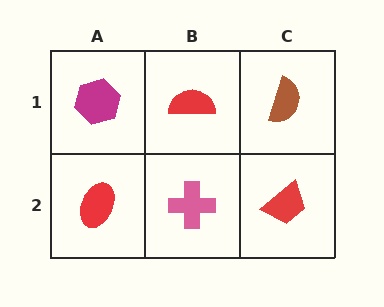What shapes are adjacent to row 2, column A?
A magenta hexagon (row 1, column A), a pink cross (row 2, column B).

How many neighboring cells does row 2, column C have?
2.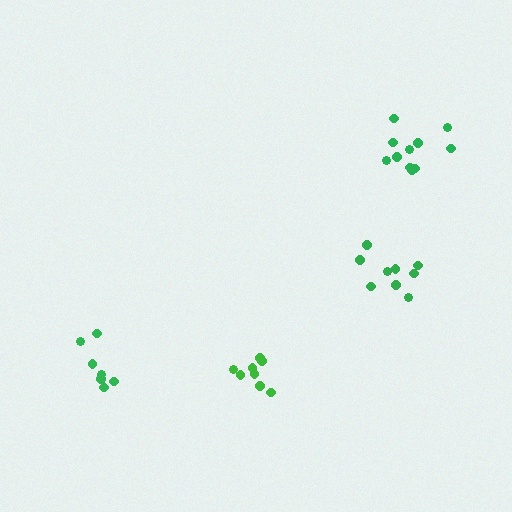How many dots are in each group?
Group 1: 9 dots, Group 2: 8 dots, Group 3: 11 dots, Group 4: 8 dots (36 total).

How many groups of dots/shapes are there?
There are 4 groups.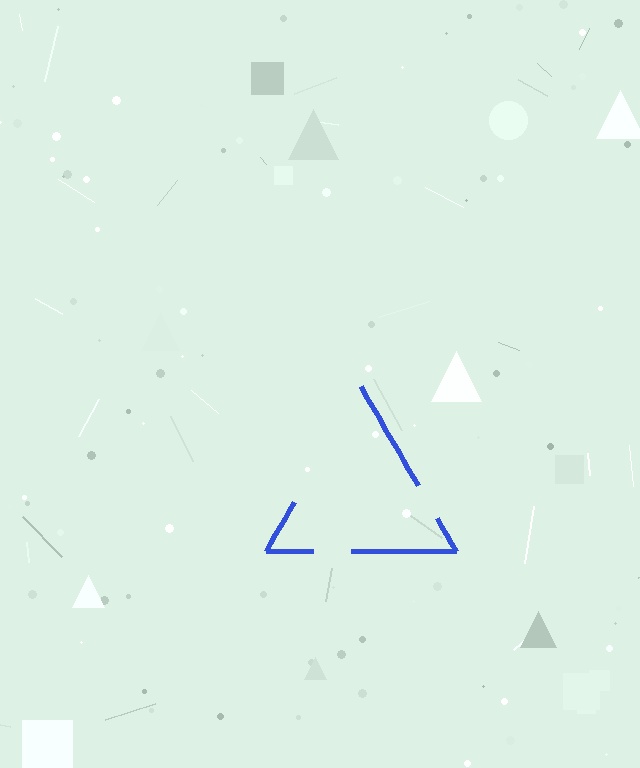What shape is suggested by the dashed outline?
The dashed outline suggests a triangle.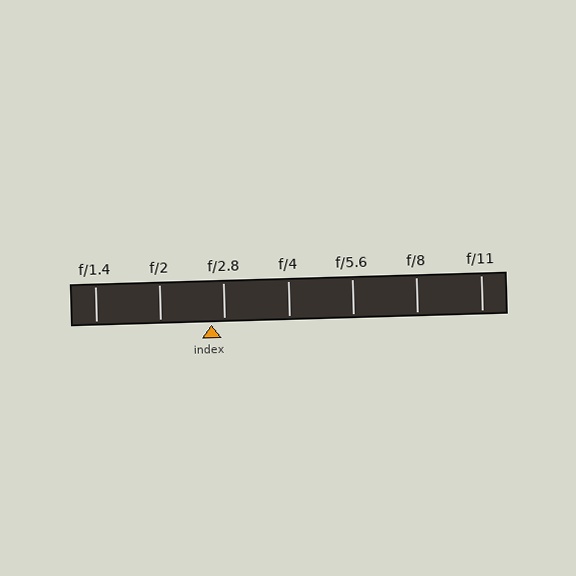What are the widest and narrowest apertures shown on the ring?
The widest aperture shown is f/1.4 and the narrowest is f/11.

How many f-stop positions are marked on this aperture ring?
There are 7 f-stop positions marked.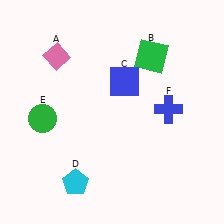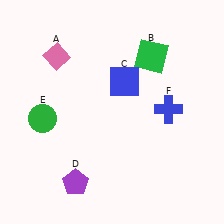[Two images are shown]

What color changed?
The pentagon (D) changed from cyan in Image 1 to purple in Image 2.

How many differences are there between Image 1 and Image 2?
There is 1 difference between the two images.